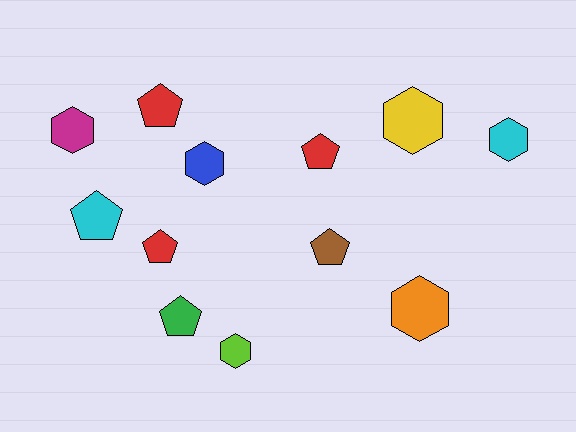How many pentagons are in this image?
There are 6 pentagons.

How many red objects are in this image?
There are 3 red objects.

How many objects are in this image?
There are 12 objects.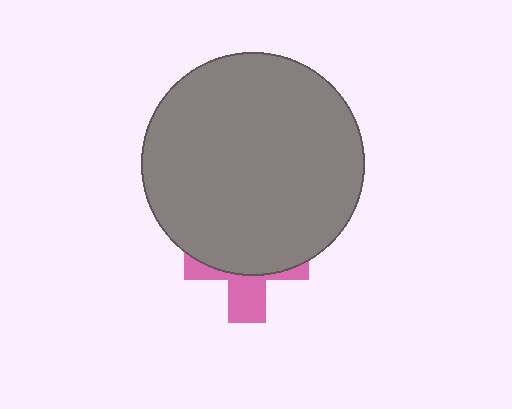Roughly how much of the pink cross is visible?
A small part of it is visible (roughly 36%).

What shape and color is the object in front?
The object in front is a gray circle.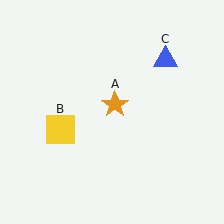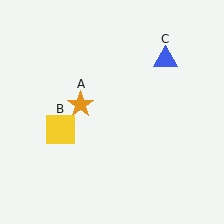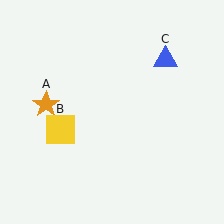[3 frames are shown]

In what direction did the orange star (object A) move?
The orange star (object A) moved left.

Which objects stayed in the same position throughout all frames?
Yellow square (object B) and blue triangle (object C) remained stationary.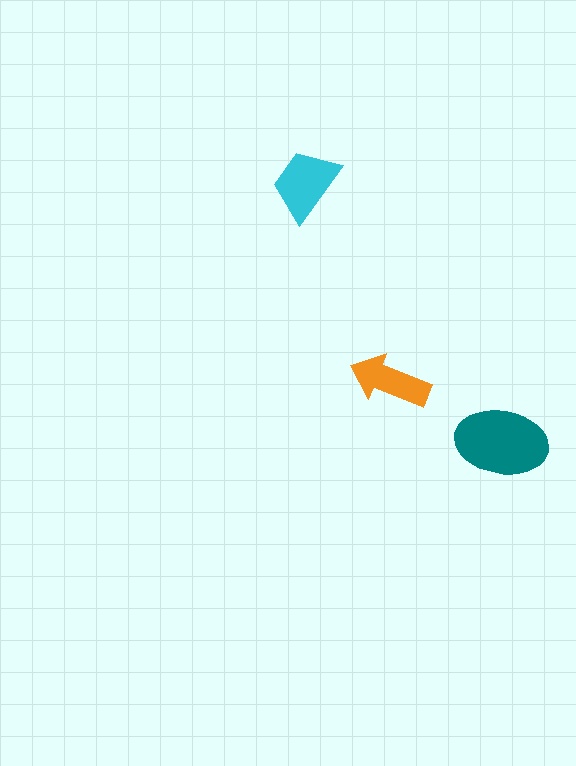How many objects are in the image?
There are 3 objects in the image.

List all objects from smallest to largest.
The orange arrow, the cyan trapezoid, the teal ellipse.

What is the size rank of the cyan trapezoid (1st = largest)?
2nd.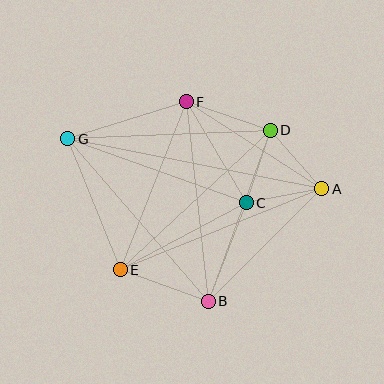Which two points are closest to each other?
Points C and D are closest to each other.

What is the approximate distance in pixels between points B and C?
The distance between B and C is approximately 106 pixels.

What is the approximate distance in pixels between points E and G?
The distance between E and G is approximately 141 pixels.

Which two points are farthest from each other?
Points A and G are farthest from each other.